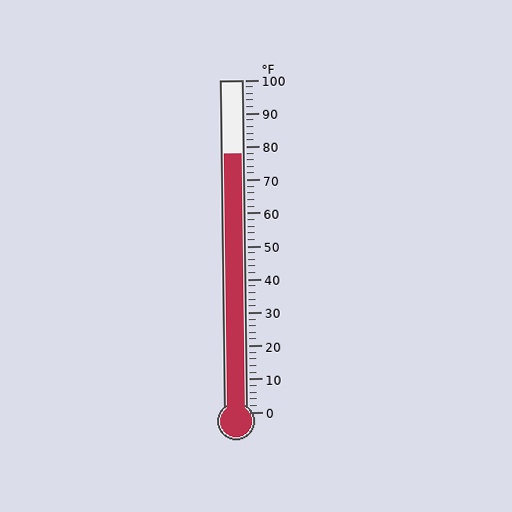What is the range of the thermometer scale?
The thermometer scale ranges from 0°F to 100°F.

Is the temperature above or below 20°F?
The temperature is above 20°F.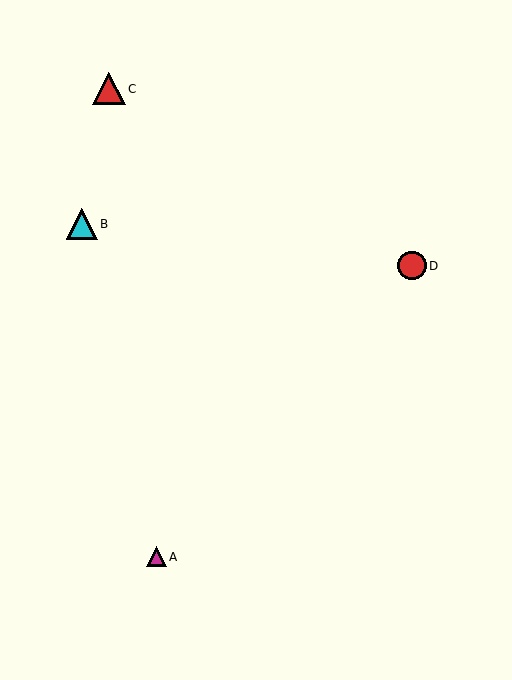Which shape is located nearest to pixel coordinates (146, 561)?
The magenta triangle (labeled A) at (156, 557) is nearest to that location.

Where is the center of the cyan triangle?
The center of the cyan triangle is at (82, 224).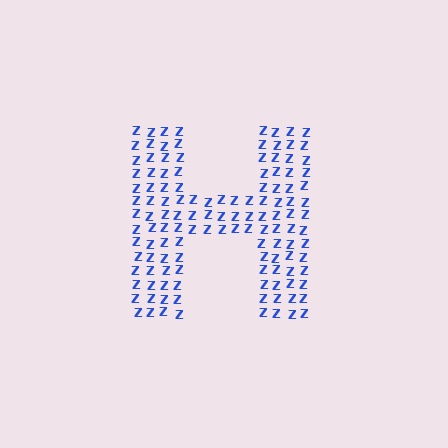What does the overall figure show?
The overall figure shows the letter H.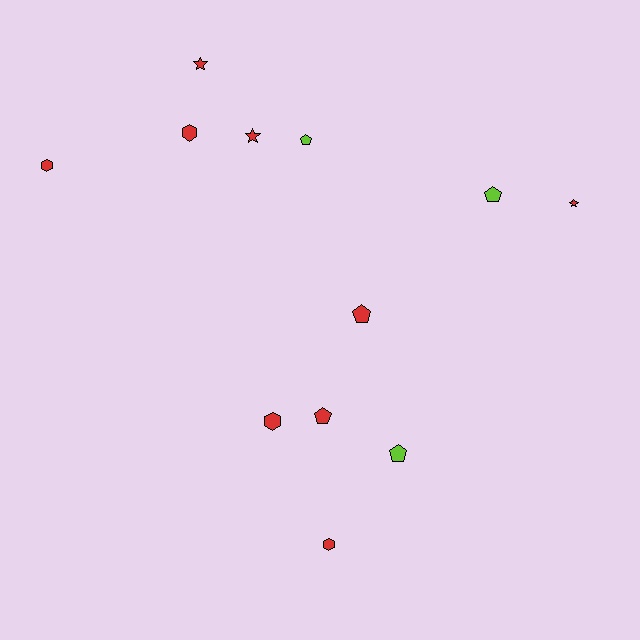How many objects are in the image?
There are 12 objects.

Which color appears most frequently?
Red, with 9 objects.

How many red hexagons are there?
There are 4 red hexagons.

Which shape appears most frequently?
Pentagon, with 5 objects.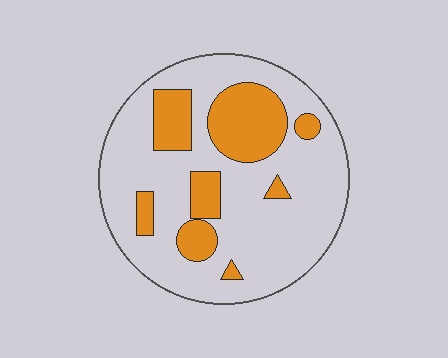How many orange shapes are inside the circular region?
8.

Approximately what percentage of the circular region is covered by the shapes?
Approximately 25%.